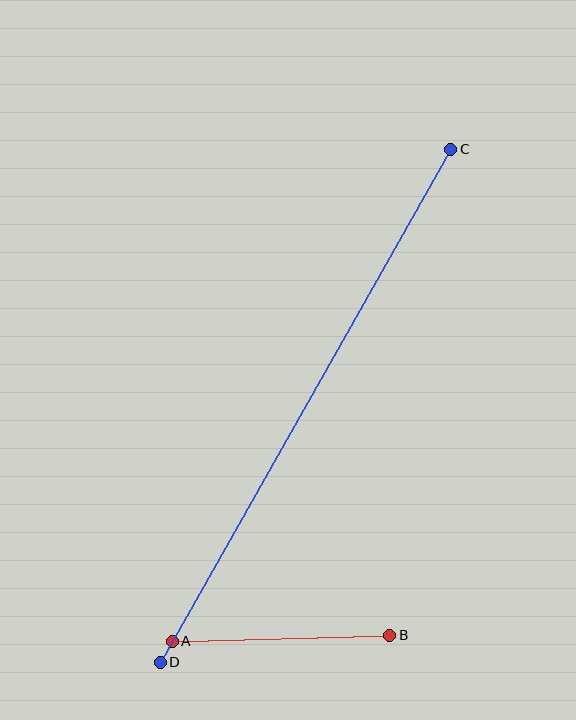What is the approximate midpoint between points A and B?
The midpoint is at approximately (281, 638) pixels.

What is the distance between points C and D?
The distance is approximately 589 pixels.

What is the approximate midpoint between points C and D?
The midpoint is at approximately (305, 406) pixels.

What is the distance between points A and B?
The distance is approximately 218 pixels.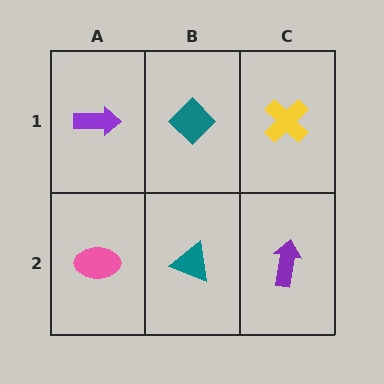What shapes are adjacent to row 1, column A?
A pink ellipse (row 2, column A), a teal diamond (row 1, column B).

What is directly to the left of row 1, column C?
A teal diamond.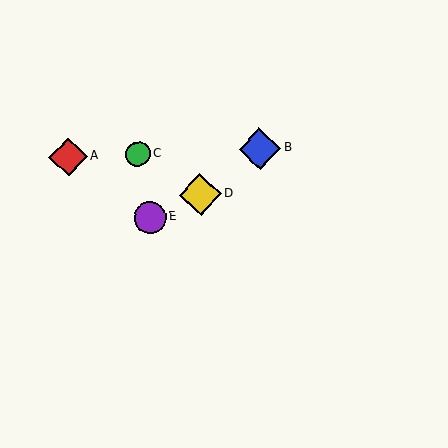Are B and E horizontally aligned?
No, B is at y≈149 and E is at y≈217.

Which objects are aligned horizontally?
Objects A, B, C are aligned horizontally.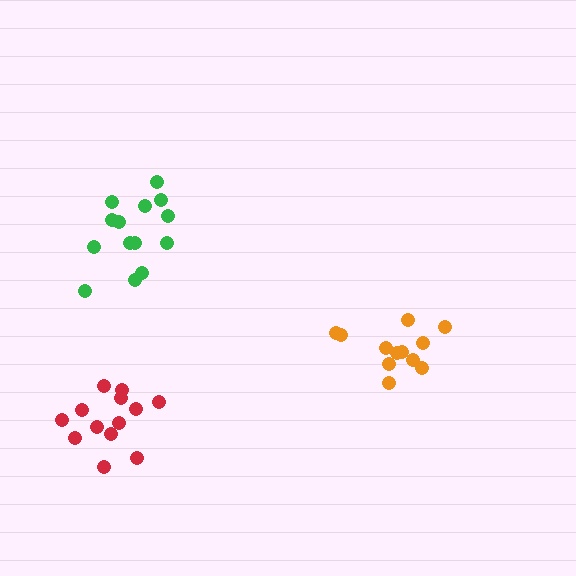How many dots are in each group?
Group 1: 13 dots, Group 2: 12 dots, Group 3: 14 dots (39 total).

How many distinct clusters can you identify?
There are 3 distinct clusters.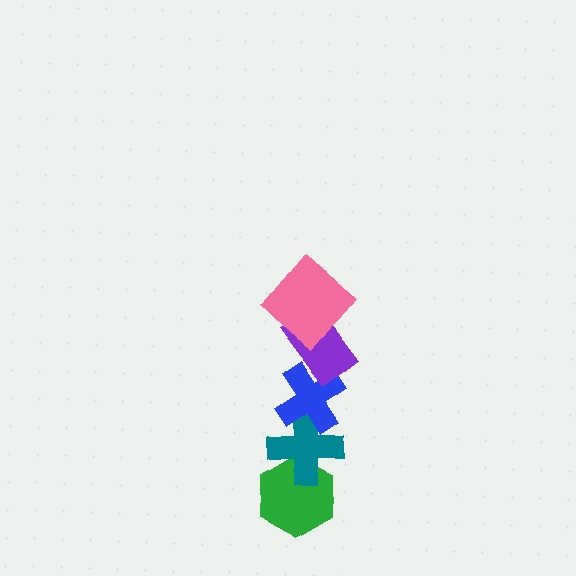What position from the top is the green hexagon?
The green hexagon is 5th from the top.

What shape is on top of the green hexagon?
The teal cross is on top of the green hexagon.